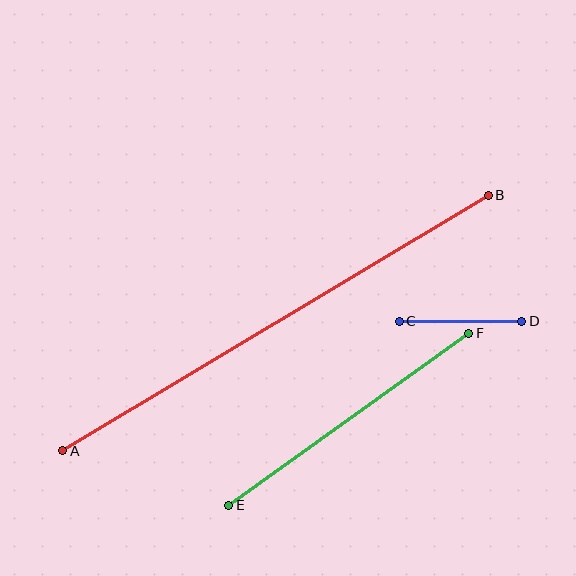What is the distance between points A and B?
The distance is approximately 496 pixels.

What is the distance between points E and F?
The distance is approximately 295 pixels.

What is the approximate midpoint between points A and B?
The midpoint is at approximately (276, 323) pixels.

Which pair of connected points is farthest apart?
Points A and B are farthest apart.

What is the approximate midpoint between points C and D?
The midpoint is at approximately (460, 321) pixels.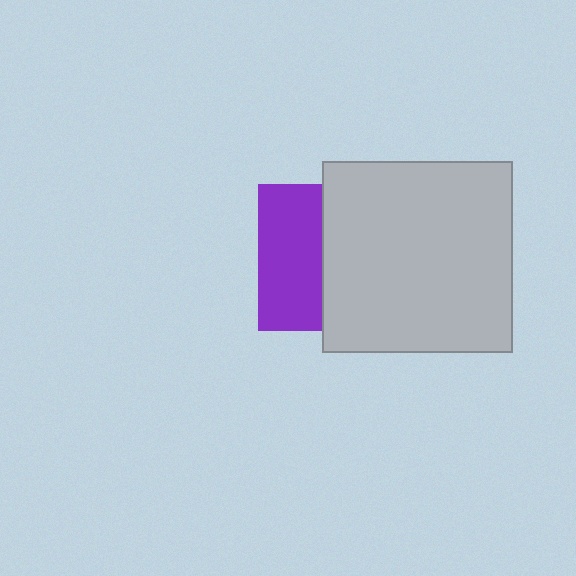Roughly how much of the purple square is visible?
A small part of it is visible (roughly 44%).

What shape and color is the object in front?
The object in front is a light gray square.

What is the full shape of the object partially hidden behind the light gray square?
The partially hidden object is a purple square.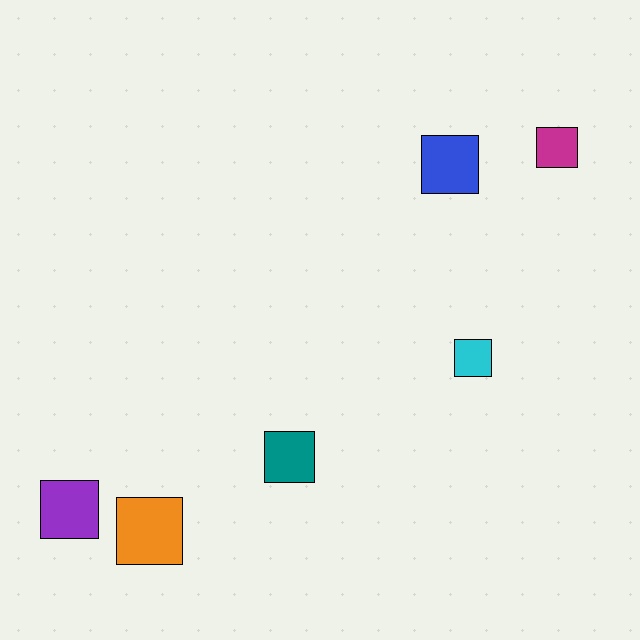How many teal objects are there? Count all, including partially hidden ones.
There is 1 teal object.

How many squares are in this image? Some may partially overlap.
There are 6 squares.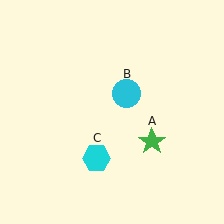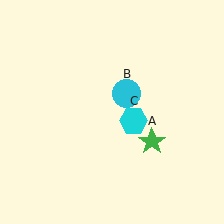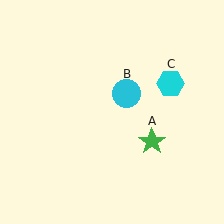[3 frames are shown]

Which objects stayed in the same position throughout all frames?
Green star (object A) and cyan circle (object B) remained stationary.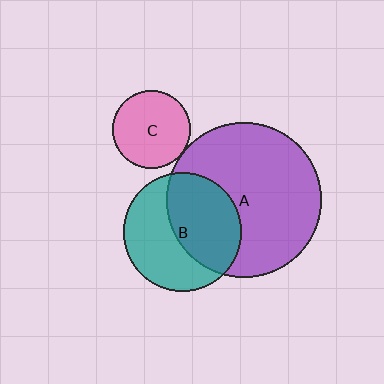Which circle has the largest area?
Circle A (purple).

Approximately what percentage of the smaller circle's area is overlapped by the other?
Approximately 5%.